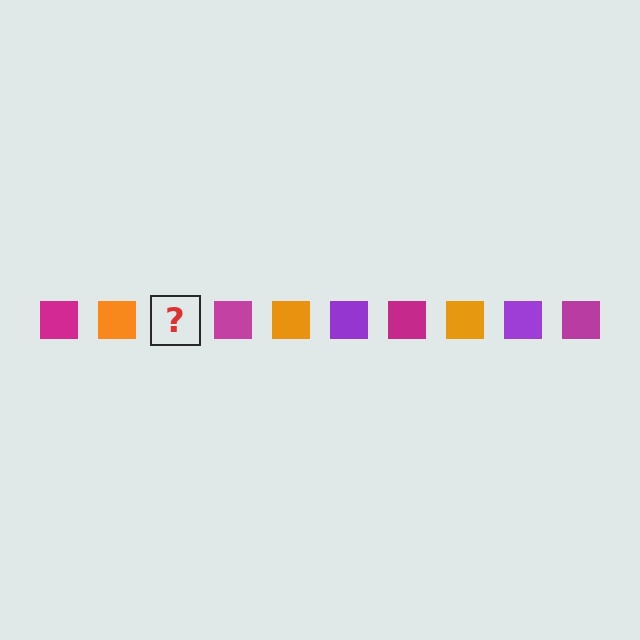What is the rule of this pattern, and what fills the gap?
The rule is that the pattern cycles through magenta, orange, purple squares. The gap should be filled with a purple square.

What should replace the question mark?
The question mark should be replaced with a purple square.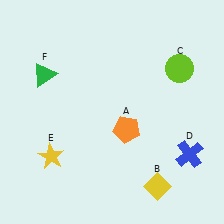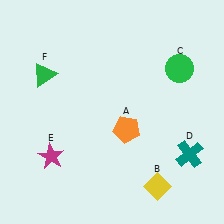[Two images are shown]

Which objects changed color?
C changed from lime to green. D changed from blue to teal. E changed from yellow to magenta.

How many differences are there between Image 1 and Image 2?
There are 3 differences between the two images.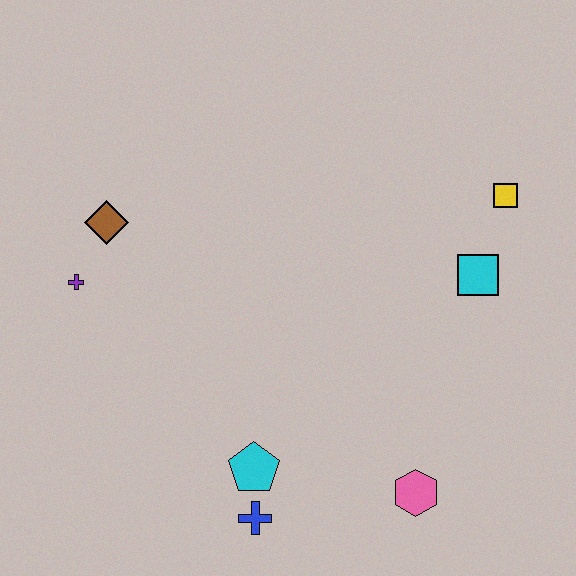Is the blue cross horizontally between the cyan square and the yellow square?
No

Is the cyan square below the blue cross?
No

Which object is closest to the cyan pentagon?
The blue cross is closest to the cyan pentagon.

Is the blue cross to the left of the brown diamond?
No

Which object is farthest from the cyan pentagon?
The yellow square is farthest from the cyan pentagon.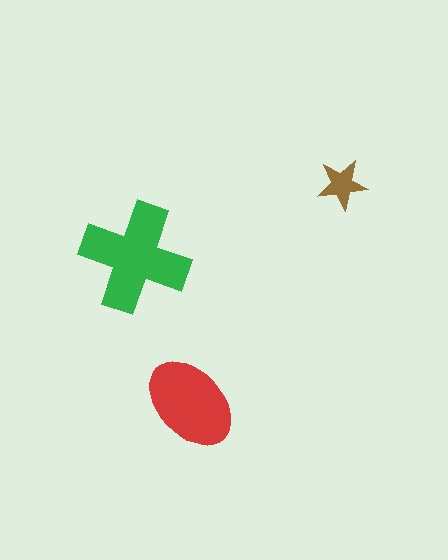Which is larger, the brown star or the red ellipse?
The red ellipse.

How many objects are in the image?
There are 3 objects in the image.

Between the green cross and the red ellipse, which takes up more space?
The green cross.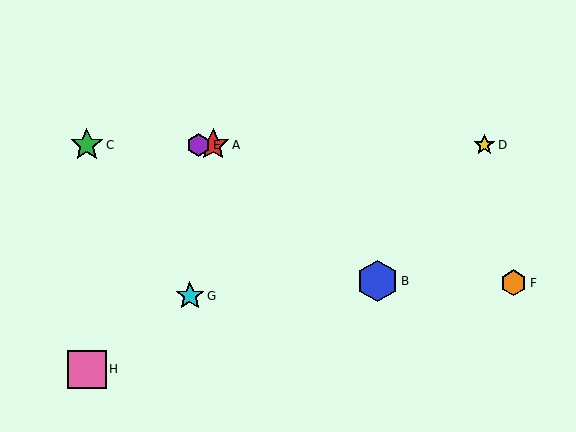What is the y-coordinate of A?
Object A is at y≈145.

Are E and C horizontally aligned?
Yes, both are at y≈145.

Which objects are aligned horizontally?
Objects A, C, D, E are aligned horizontally.